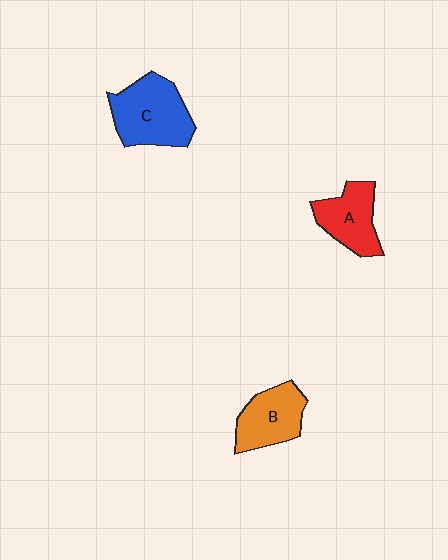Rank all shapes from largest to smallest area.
From largest to smallest: C (blue), B (orange), A (red).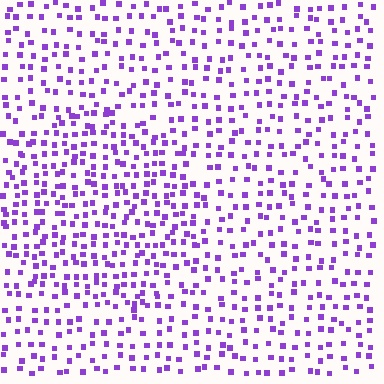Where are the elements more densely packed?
The elements are more densely packed inside the circle boundary.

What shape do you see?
I see a circle.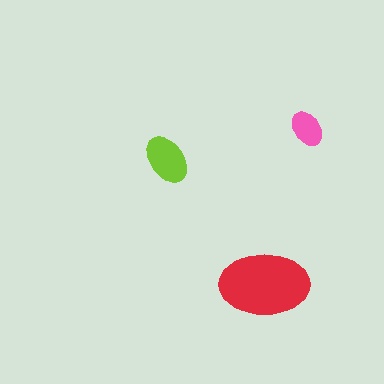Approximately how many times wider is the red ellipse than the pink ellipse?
About 2.5 times wider.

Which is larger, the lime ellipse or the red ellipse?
The red one.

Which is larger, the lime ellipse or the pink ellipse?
The lime one.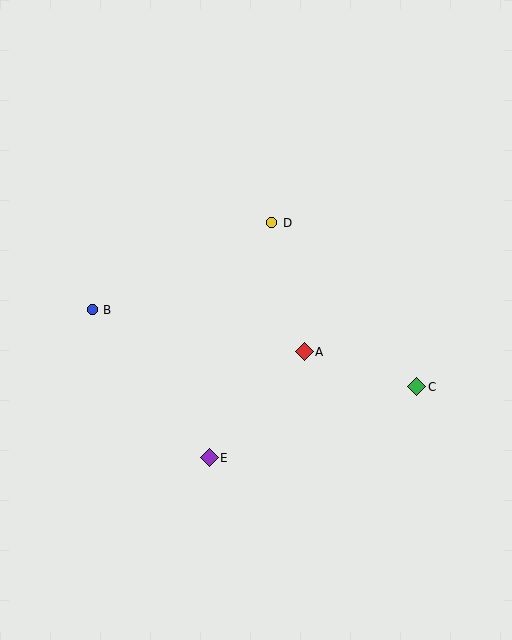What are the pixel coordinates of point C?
Point C is at (417, 387).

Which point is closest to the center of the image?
Point A at (304, 352) is closest to the center.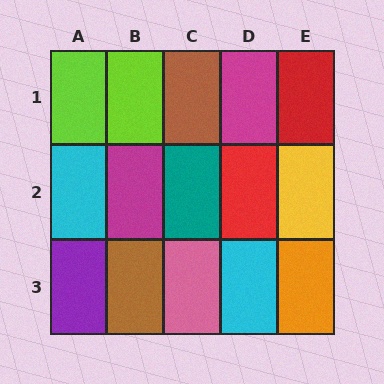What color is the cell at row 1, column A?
Lime.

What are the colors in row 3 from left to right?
Purple, brown, pink, cyan, orange.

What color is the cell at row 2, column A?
Cyan.